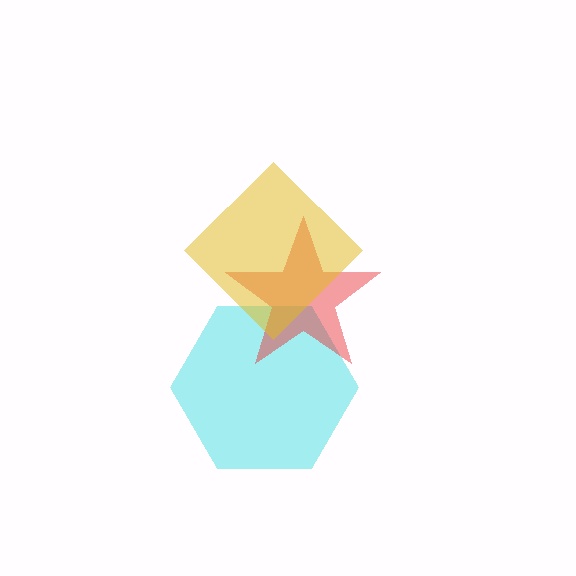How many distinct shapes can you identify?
There are 3 distinct shapes: a cyan hexagon, a red star, a yellow diamond.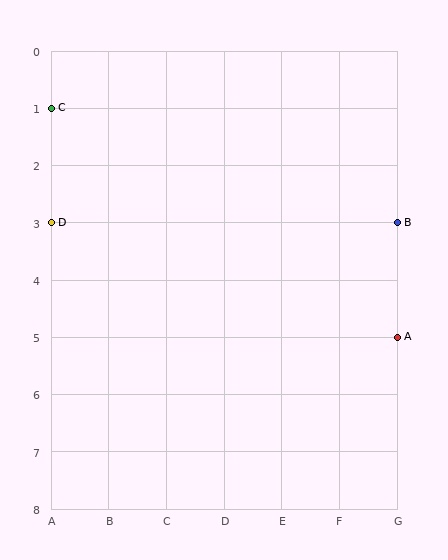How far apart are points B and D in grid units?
Points B and D are 6 columns apart.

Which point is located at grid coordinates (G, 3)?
Point B is at (G, 3).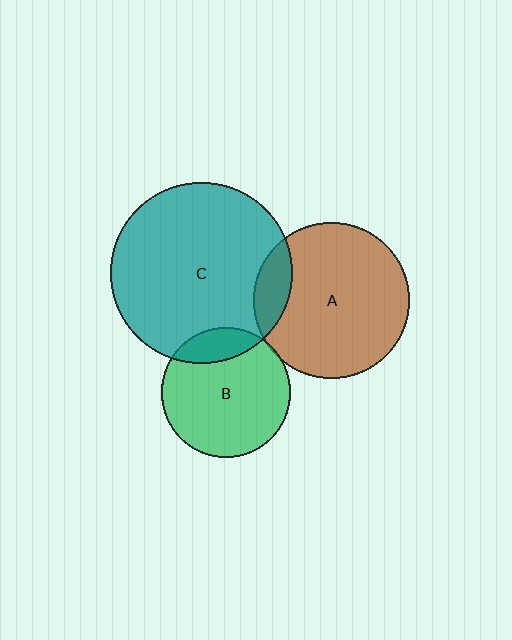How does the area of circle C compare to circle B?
Approximately 2.0 times.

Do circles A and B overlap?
Yes.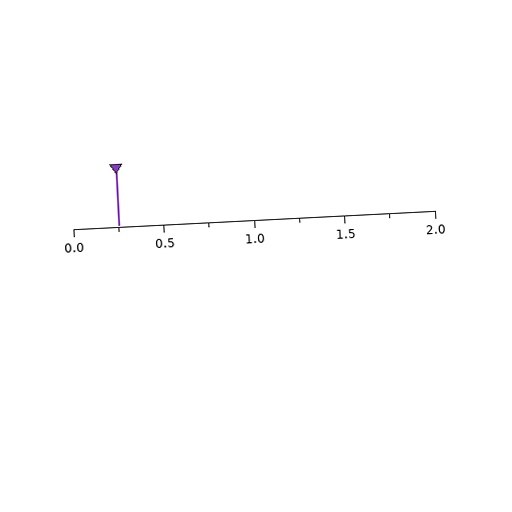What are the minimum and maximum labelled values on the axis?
The axis runs from 0.0 to 2.0.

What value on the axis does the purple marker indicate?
The marker indicates approximately 0.25.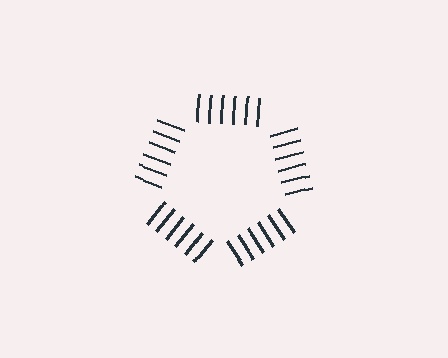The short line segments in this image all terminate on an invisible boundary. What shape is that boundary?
An illusory pentagon — the line segments terminate on its edges but no continuous stroke is drawn.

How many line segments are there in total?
30 — 6 along each of the 5 edges.